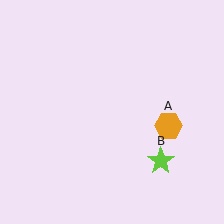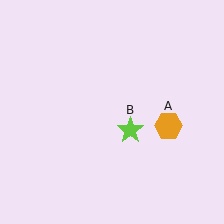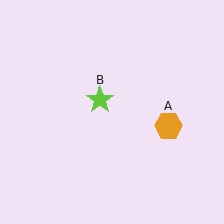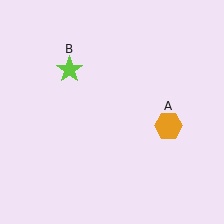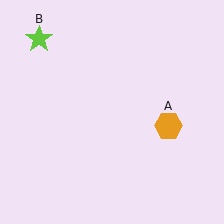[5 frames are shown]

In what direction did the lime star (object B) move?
The lime star (object B) moved up and to the left.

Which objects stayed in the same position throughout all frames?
Orange hexagon (object A) remained stationary.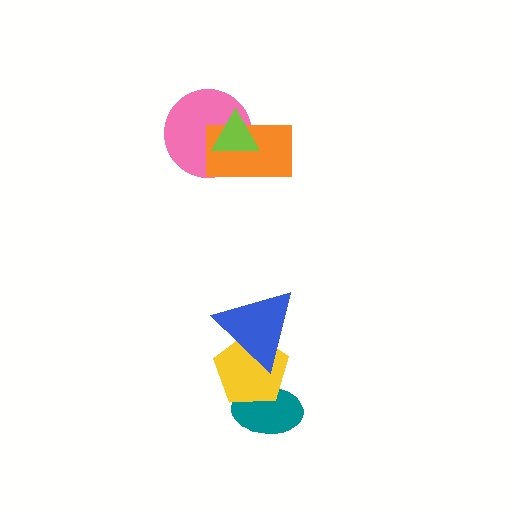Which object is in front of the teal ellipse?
The yellow pentagon is in front of the teal ellipse.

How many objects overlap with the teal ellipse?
1 object overlaps with the teal ellipse.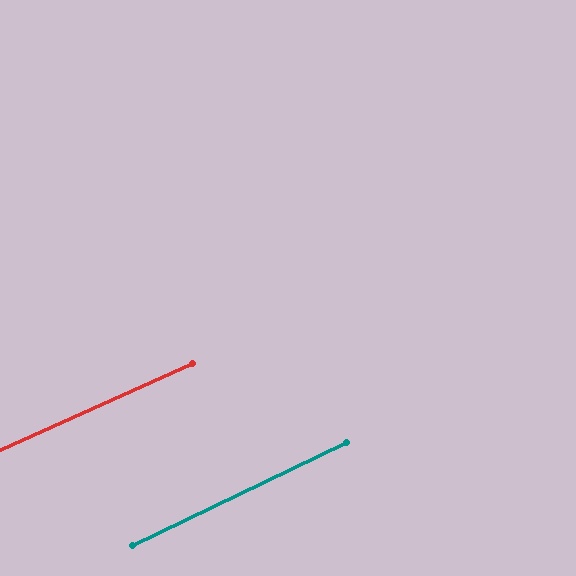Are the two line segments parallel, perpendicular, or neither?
Parallel — their directions differ by only 1.5°.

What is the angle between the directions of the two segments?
Approximately 1 degree.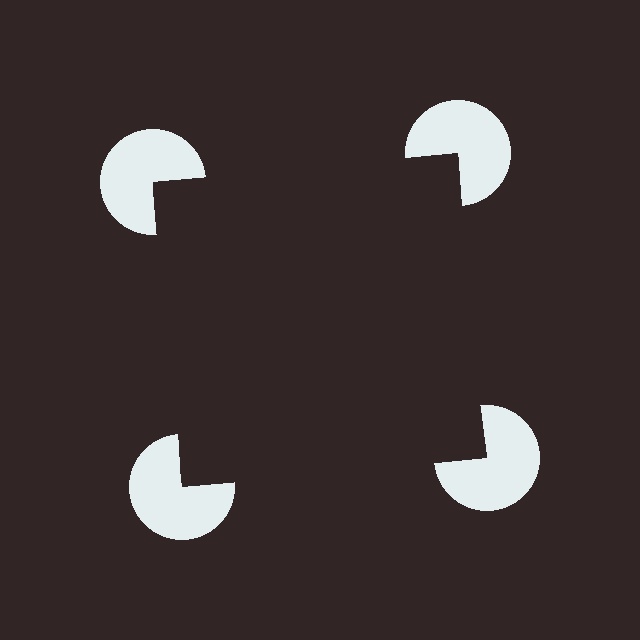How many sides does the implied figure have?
4 sides.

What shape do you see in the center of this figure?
An illusory square — its edges are inferred from the aligned wedge cuts in the pac-man discs, not physically drawn.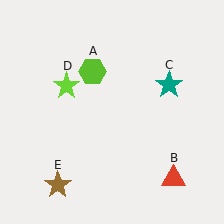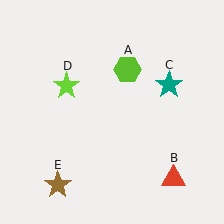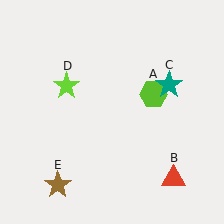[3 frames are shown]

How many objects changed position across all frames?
1 object changed position: lime hexagon (object A).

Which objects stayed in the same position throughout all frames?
Red triangle (object B) and teal star (object C) and lime star (object D) and brown star (object E) remained stationary.